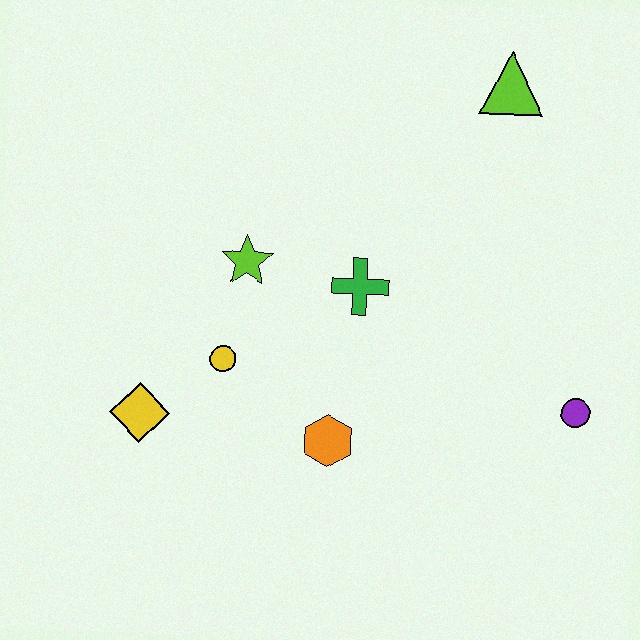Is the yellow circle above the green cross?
No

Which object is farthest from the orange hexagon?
The lime triangle is farthest from the orange hexagon.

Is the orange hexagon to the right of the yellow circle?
Yes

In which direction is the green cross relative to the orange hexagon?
The green cross is above the orange hexagon.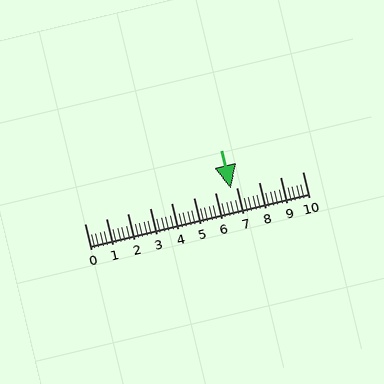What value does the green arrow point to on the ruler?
The green arrow points to approximately 6.7.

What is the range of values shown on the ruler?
The ruler shows values from 0 to 10.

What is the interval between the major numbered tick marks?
The major tick marks are spaced 1 units apart.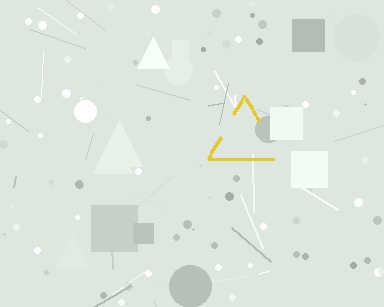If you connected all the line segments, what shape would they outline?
They would outline a triangle.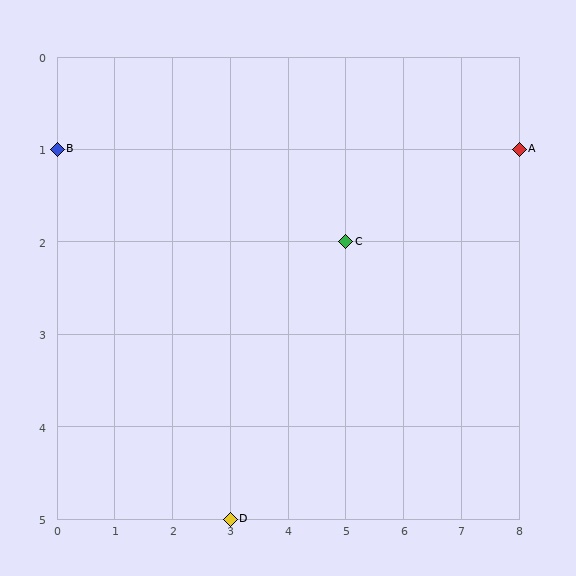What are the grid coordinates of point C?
Point C is at grid coordinates (5, 2).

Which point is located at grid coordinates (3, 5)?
Point D is at (3, 5).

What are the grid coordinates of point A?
Point A is at grid coordinates (8, 1).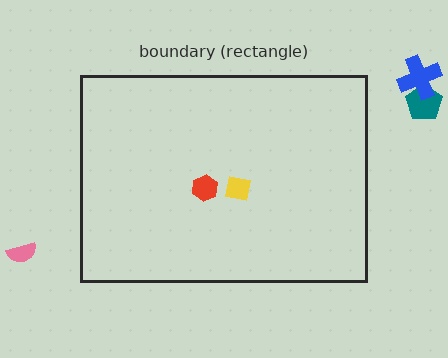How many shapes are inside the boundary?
2 inside, 3 outside.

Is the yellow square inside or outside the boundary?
Inside.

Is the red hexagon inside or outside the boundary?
Inside.